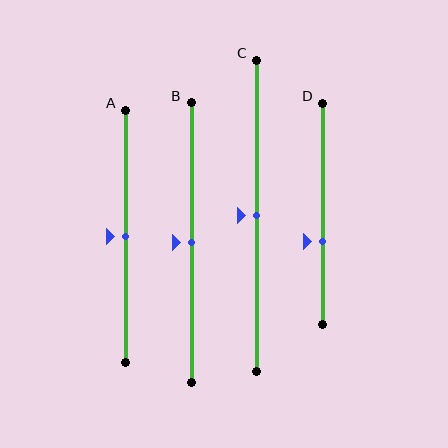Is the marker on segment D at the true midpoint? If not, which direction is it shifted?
No, the marker on segment D is shifted downward by about 13% of the segment length.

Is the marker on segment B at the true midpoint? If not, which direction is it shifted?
Yes, the marker on segment B is at the true midpoint.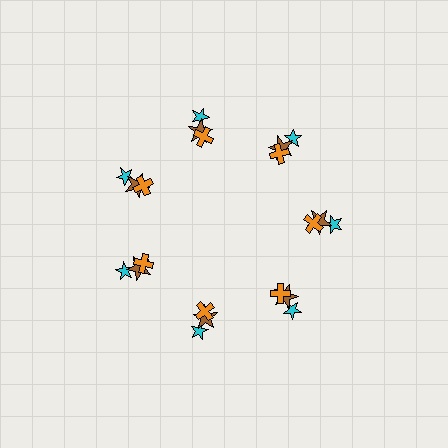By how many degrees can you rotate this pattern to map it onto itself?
The pattern maps onto itself every 51 degrees of rotation.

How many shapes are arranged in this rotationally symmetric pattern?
There are 21 shapes, arranged in 7 groups of 3.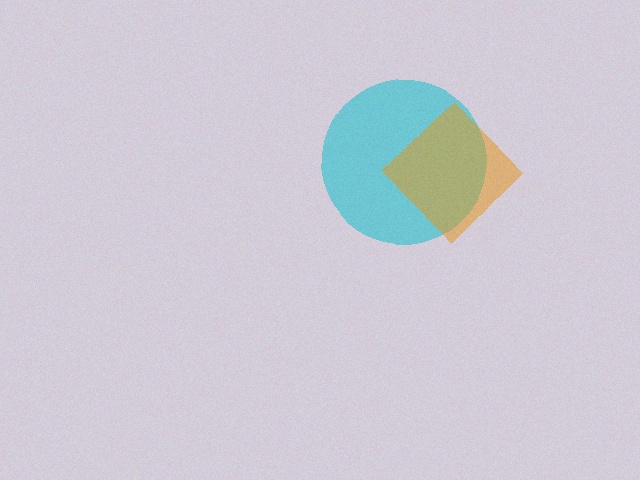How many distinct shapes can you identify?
There are 2 distinct shapes: a cyan circle, an orange diamond.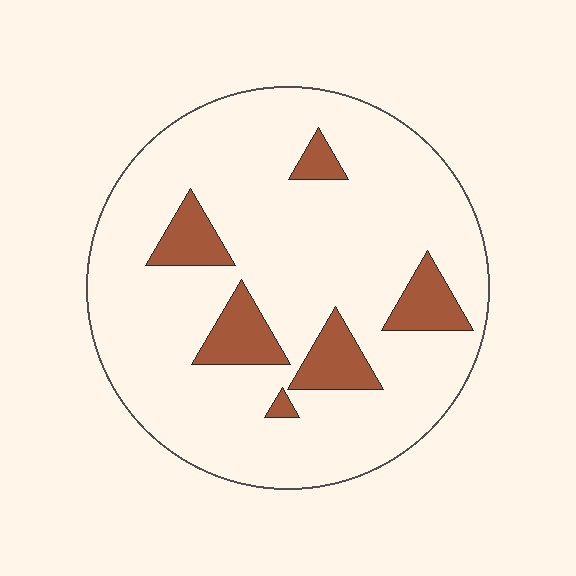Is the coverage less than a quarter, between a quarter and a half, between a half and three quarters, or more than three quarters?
Less than a quarter.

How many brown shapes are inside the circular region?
6.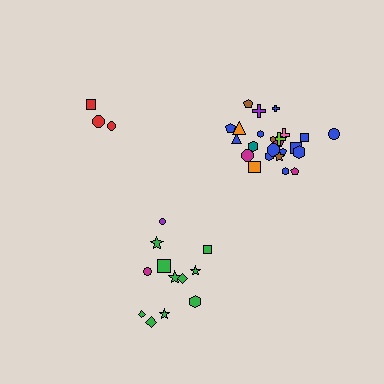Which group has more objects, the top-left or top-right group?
The top-right group.